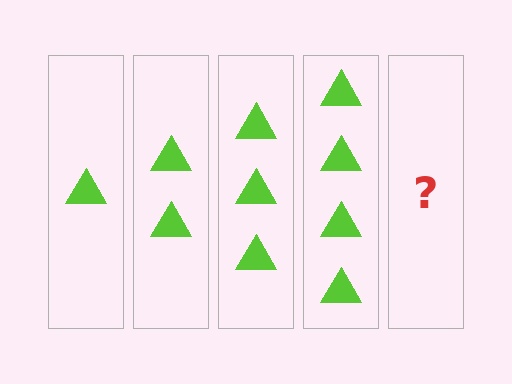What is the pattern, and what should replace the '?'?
The pattern is that each step adds one more triangle. The '?' should be 5 triangles.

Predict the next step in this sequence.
The next step is 5 triangles.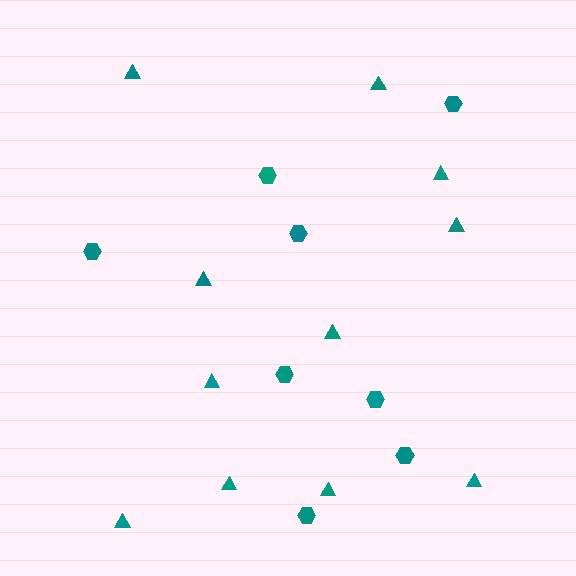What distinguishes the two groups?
There are 2 groups: one group of hexagons (8) and one group of triangles (11).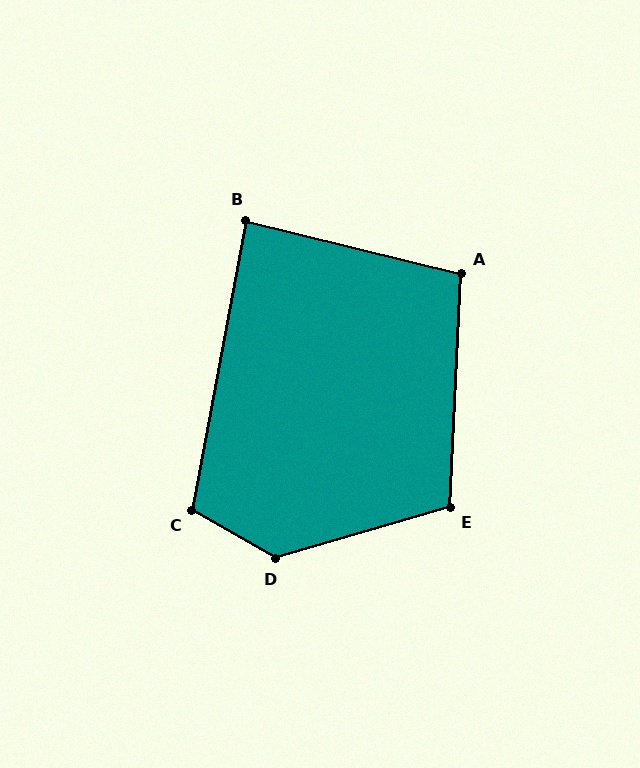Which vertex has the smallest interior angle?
B, at approximately 87 degrees.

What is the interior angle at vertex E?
Approximately 109 degrees (obtuse).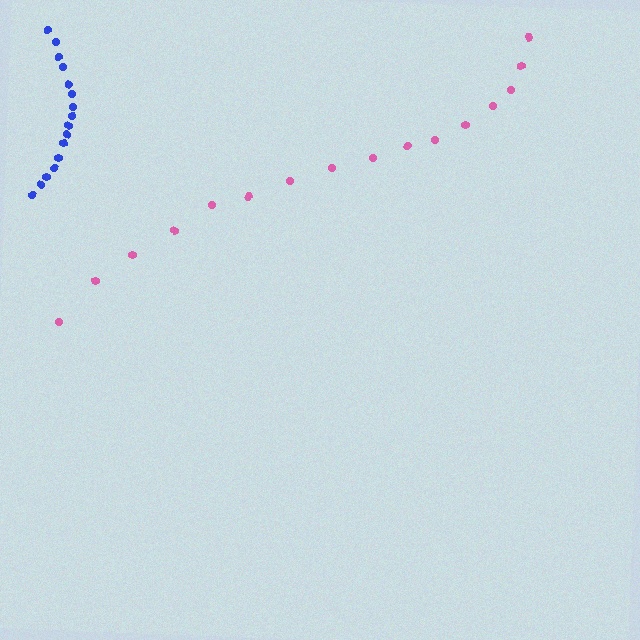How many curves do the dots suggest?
There are 2 distinct paths.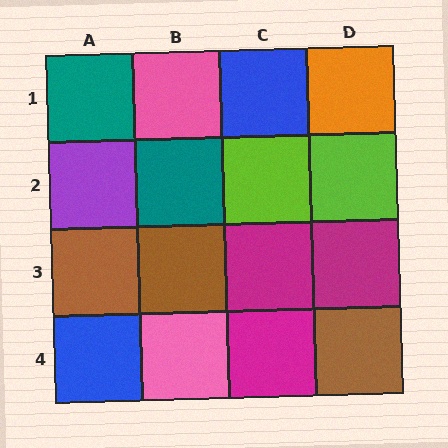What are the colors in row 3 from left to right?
Brown, brown, magenta, magenta.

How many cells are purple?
1 cell is purple.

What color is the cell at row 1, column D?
Orange.